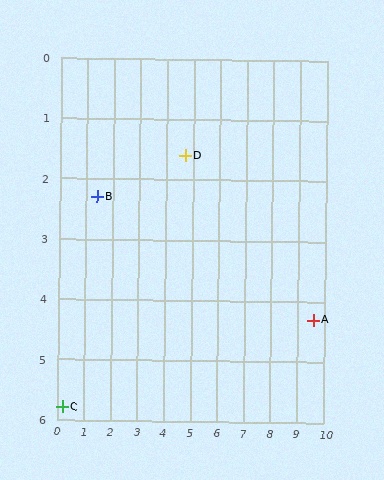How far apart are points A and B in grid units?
Points A and B are about 8.4 grid units apart.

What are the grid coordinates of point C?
Point C is at approximately (0.2, 5.8).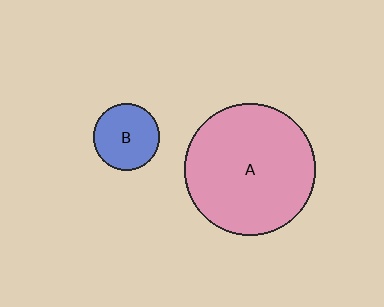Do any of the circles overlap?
No, none of the circles overlap.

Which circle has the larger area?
Circle A (pink).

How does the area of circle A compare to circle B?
Approximately 3.9 times.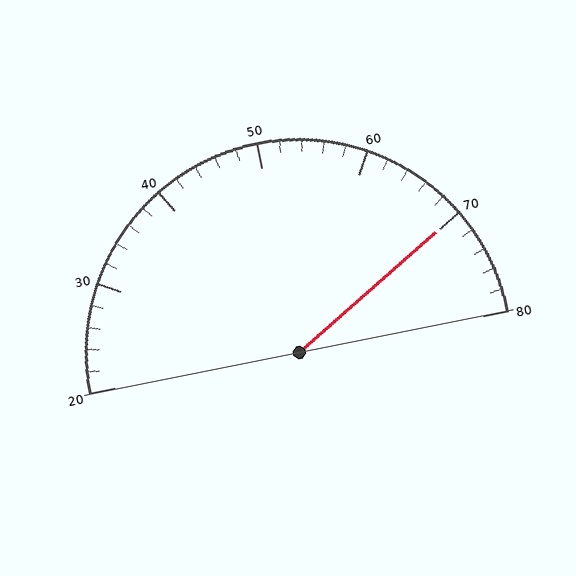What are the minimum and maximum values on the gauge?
The gauge ranges from 20 to 80.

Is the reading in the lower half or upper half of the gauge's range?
The reading is in the upper half of the range (20 to 80).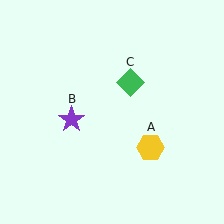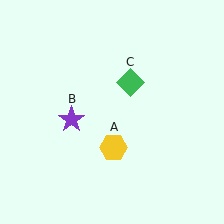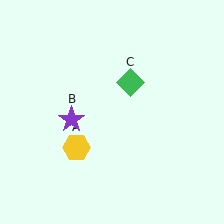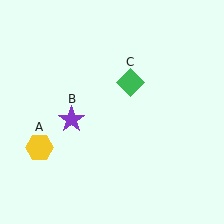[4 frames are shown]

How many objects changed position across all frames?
1 object changed position: yellow hexagon (object A).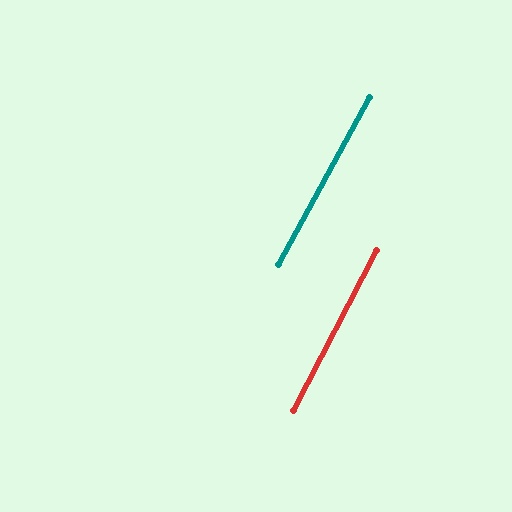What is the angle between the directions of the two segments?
Approximately 1 degree.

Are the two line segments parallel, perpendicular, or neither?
Parallel — their directions differ by only 1.4°.